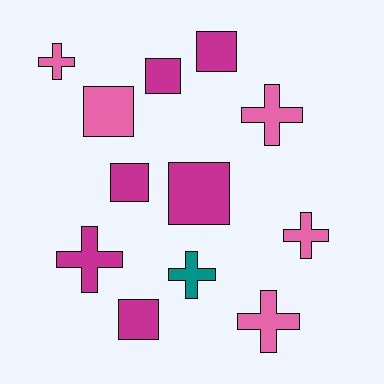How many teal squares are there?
There are no teal squares.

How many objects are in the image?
There are 12 objects.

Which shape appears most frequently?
Square, with 6 objects.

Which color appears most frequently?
Magenta, with 6 objects.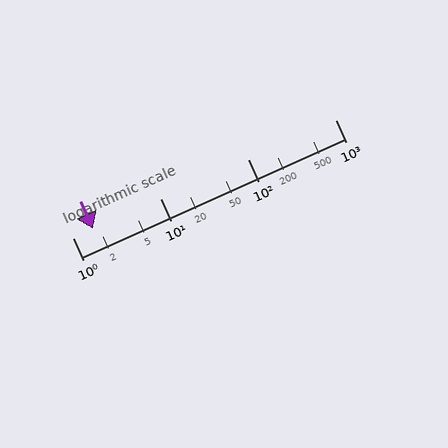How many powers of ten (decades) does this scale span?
The scale spans 3 decades, from 1 to 1000.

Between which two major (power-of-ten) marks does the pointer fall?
The pointer is between 1 and 10.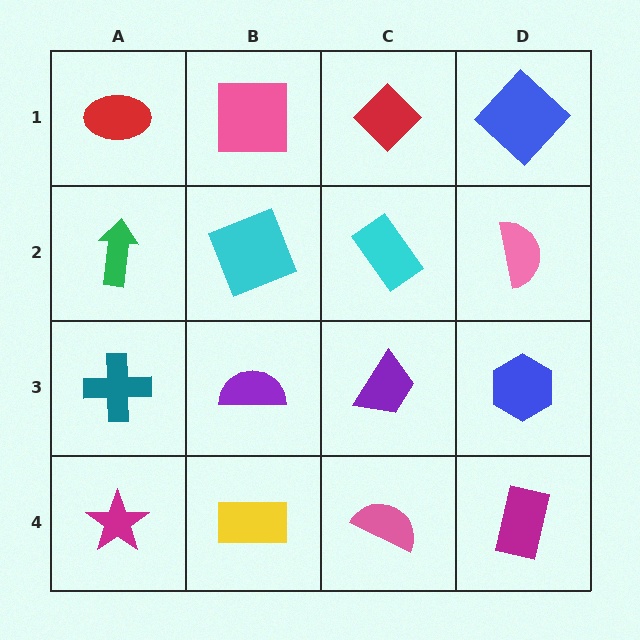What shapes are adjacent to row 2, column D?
A blue diamond (row 1, column D), a blue hexagon (row 3, column D), a cyan rectangle (row 2, column C).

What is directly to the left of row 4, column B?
A magenta star.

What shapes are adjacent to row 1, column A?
A green arrow (row 2, column A), a pink square (row 1, column B).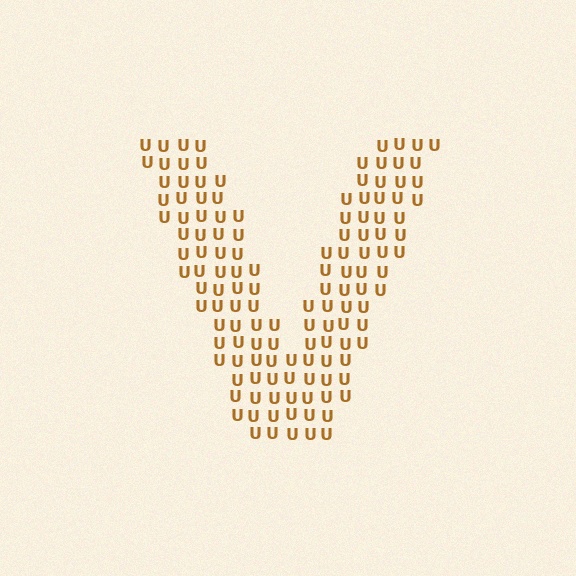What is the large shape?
The large shape is the letter V.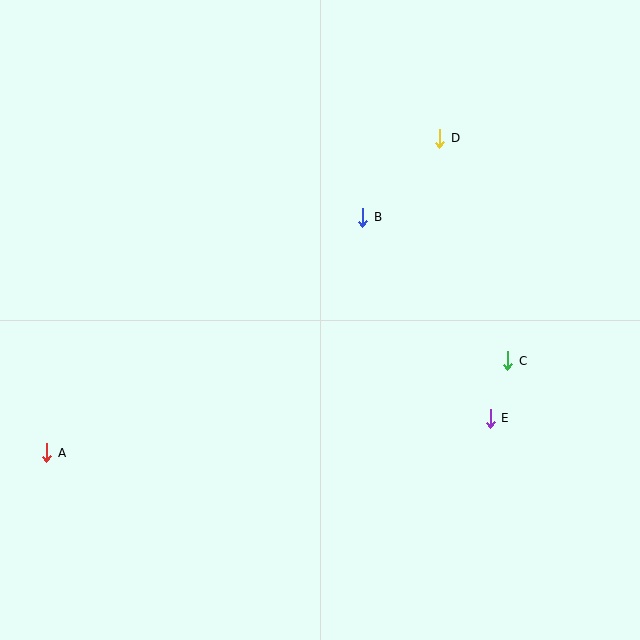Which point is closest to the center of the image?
Point B at (363, 217) is closest to the center.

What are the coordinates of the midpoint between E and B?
The midpoint between E and B is at (426, 318).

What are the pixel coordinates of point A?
Point A is at (47, 453).